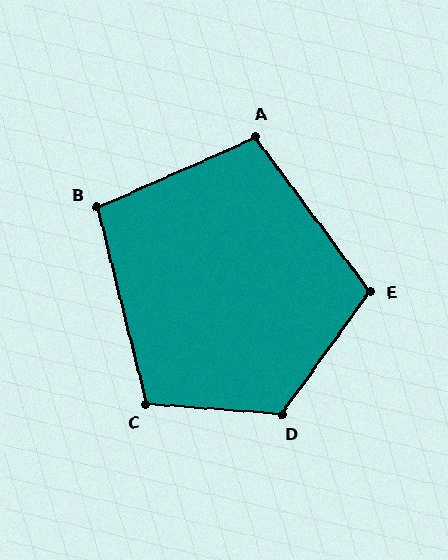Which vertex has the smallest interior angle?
B, at approximately 100 degrees.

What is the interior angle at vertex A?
Approximately 103 degrees (obtuse).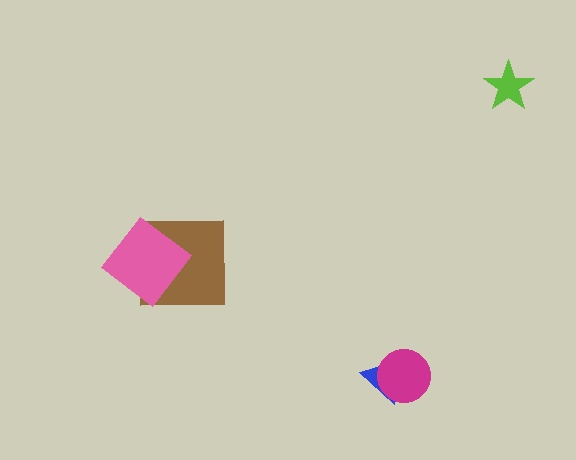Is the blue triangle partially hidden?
Yes, it is partially covered by another shape.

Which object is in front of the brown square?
The pink diamond is in front of the brown square.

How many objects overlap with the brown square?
1 object overlaps with the brown square.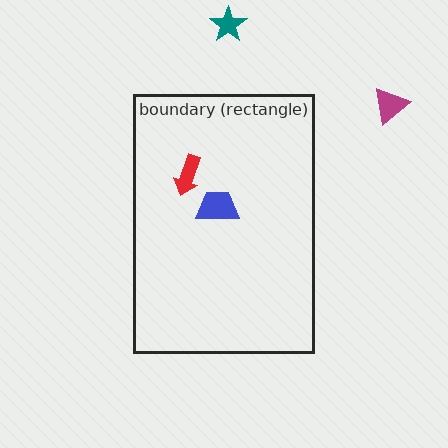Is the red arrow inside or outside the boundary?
Inside.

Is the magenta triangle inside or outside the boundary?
Outside.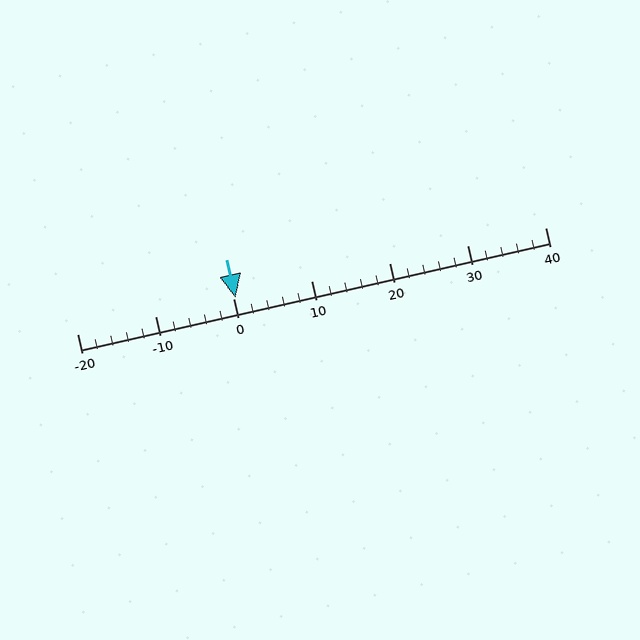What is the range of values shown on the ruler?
The ruler shows values from -20 to 40.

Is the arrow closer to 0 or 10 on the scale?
The arrow is closer to 0.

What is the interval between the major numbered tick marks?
The major tick marks are spaced 10 units apart.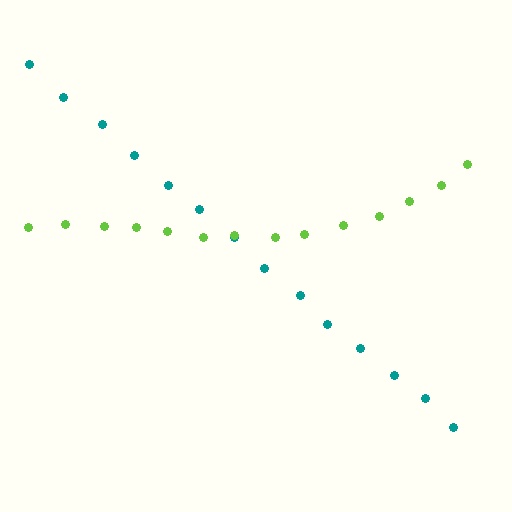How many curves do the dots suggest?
There are 2 distinct paths.